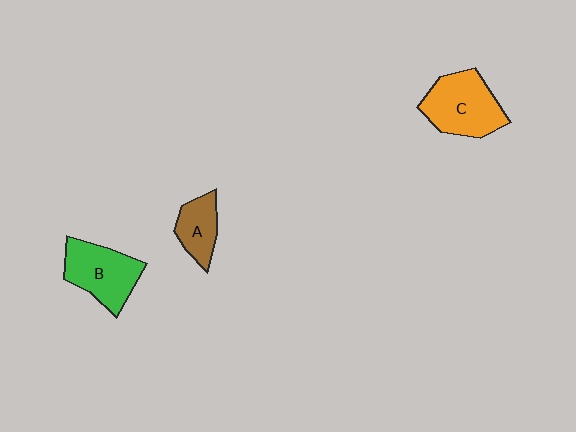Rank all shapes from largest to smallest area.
From largest to smallest: C (orange), B (green), A (brown).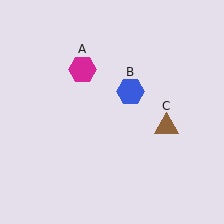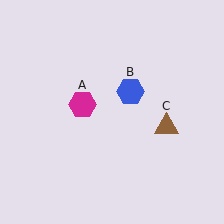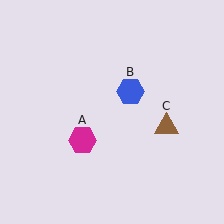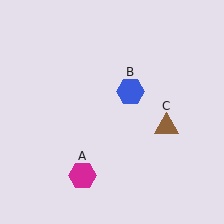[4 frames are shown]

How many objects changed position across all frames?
1 object changed position: magenta hexagon (object A).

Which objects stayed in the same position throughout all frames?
Blue hexagon (object B) and brown triangle (object C) remained stationary.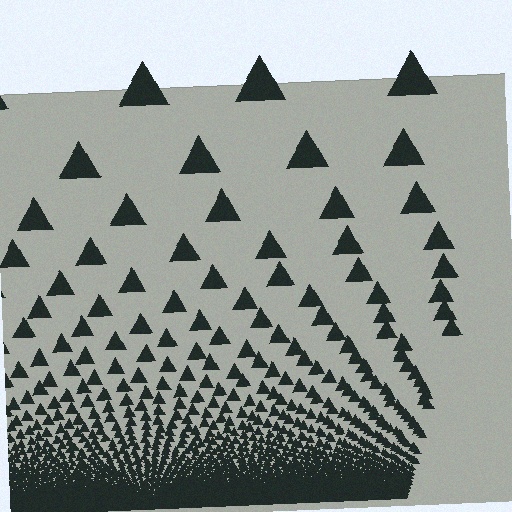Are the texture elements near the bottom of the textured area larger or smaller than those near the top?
Smaller. The gradient is inverted — elements near the bottom are smaller and denser.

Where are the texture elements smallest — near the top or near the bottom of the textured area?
Near the bottom.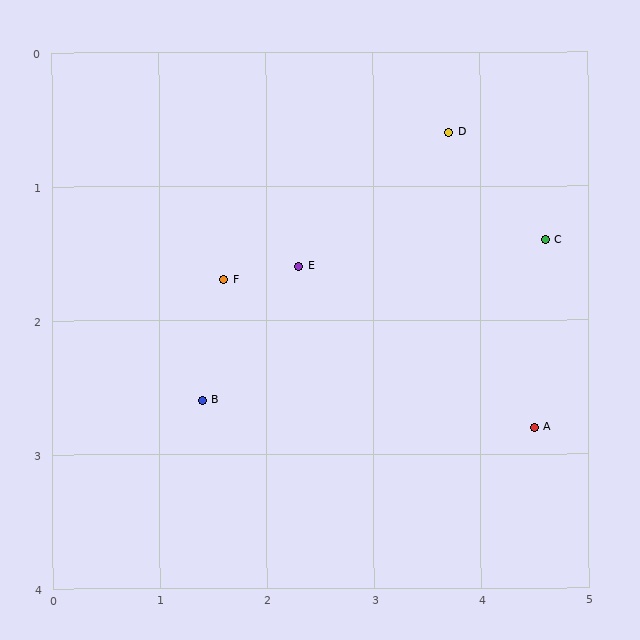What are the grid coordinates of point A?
Point A is at approximately (4.5, 2.8).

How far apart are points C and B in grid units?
Points C and B are about 3.4 grid units apart.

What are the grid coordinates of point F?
Point F is at approximately (1.6, 1.7).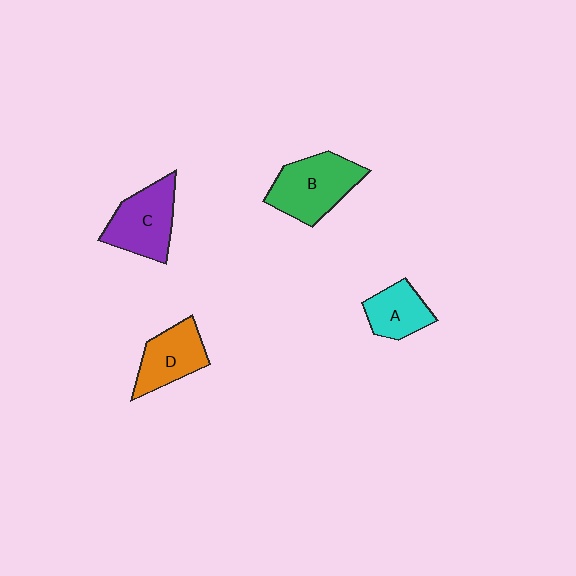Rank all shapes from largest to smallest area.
From largest to smallest: B (green), C (purple), D (orange), A (cyan).